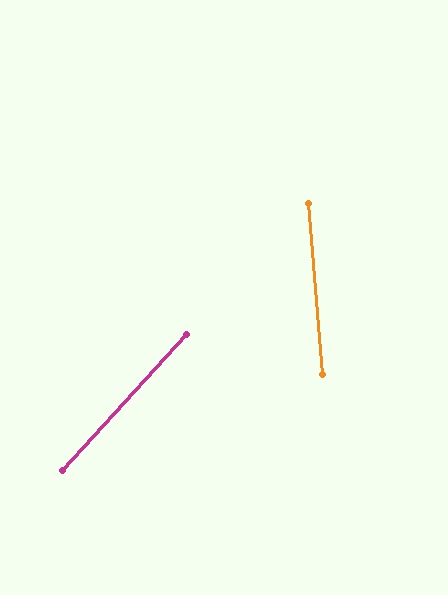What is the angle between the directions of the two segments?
Approximately 47 degrees.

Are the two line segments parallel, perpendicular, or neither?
Neither parallel nor perpendicular — they differ by about 47°.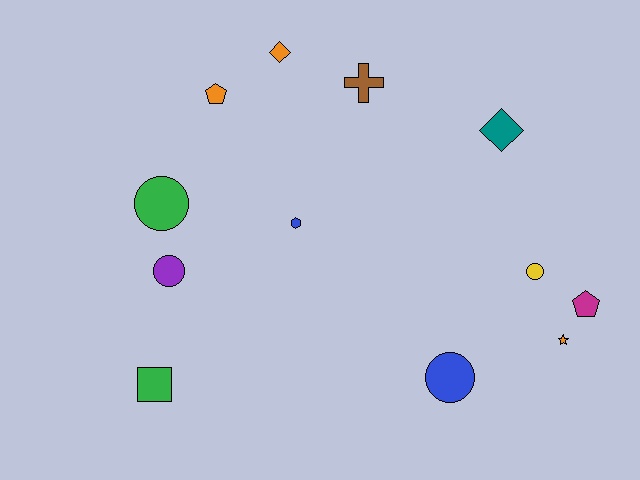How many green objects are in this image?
There are 2 green objects.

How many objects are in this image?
There are 12 objects.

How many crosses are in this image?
There is 1 cross.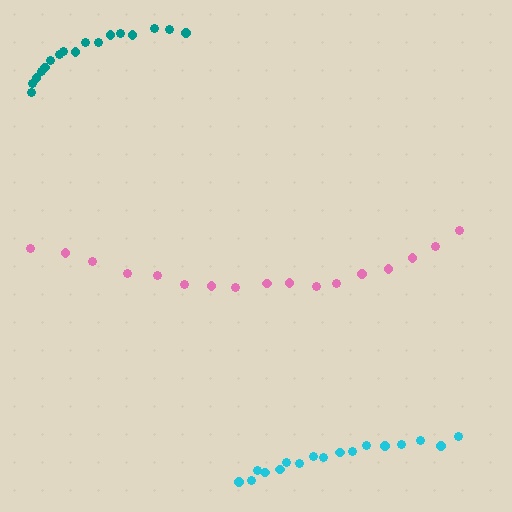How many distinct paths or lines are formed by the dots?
There are 3 distinct paths.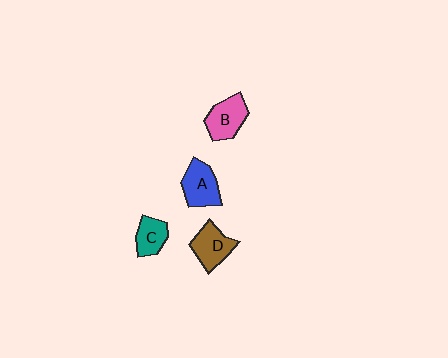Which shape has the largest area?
Shape B (pink).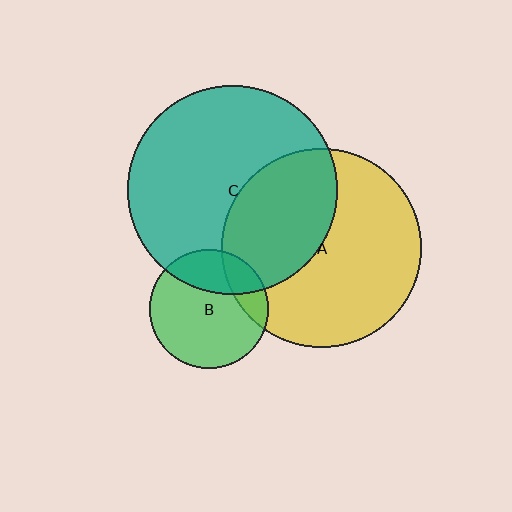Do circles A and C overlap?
Yes.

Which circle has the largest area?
Circle C (teal).